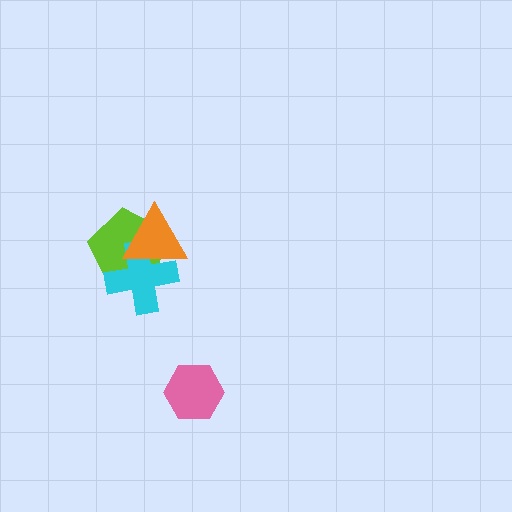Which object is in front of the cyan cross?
The orange triangle is in front of the cyan cross.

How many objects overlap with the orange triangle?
2 objects overlap with the orange triangle.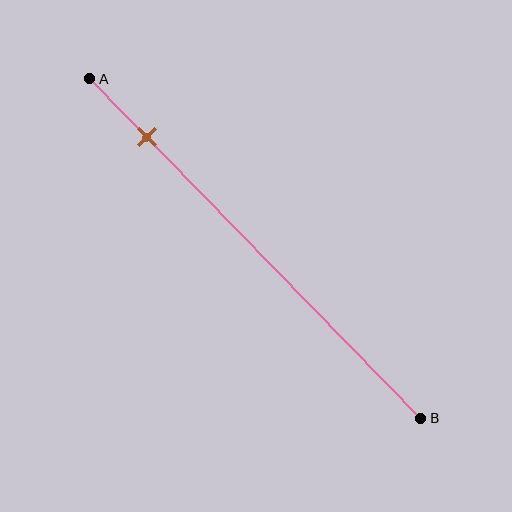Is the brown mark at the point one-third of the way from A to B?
No, the mark is at about 15% from A, not at the 33% one-third point.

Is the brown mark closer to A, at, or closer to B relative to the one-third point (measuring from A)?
The brown mark is closer to point A than the one-third point of segment AB.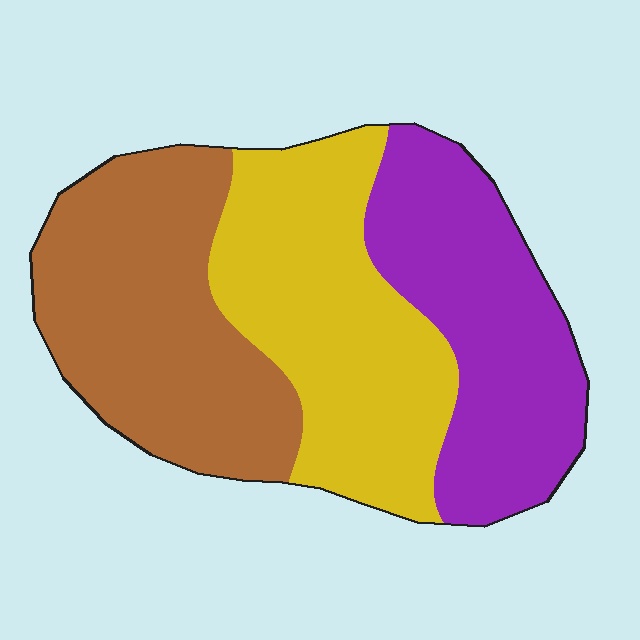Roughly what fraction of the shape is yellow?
Yellow covers roughly 35% of the shape.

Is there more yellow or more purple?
Yellow.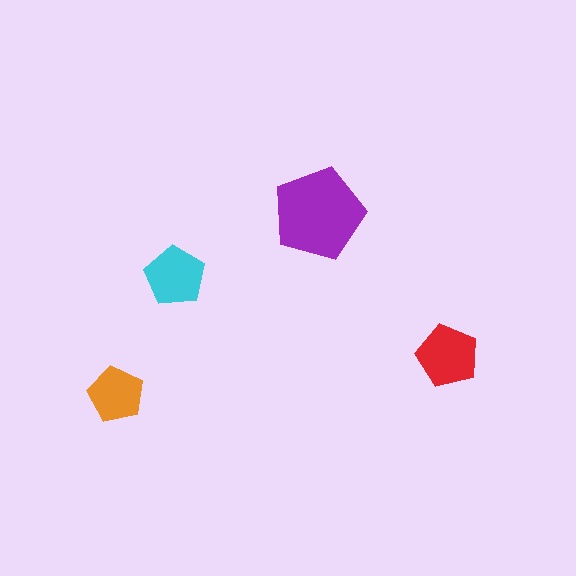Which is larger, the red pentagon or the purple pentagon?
The purple one.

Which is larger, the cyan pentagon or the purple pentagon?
The purple one.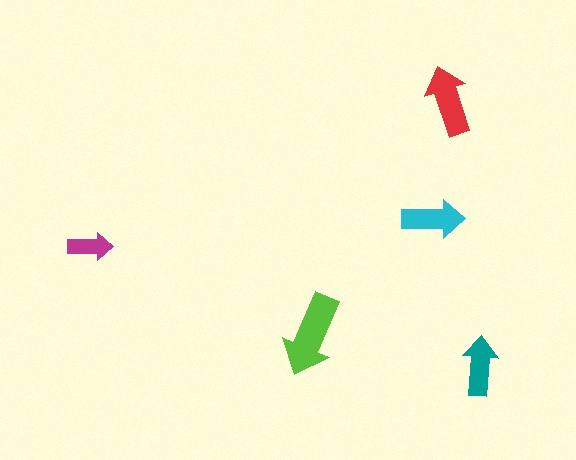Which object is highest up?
The red arrow is topmost.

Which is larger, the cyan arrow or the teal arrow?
The cyan one.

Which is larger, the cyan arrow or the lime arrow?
The lime one.